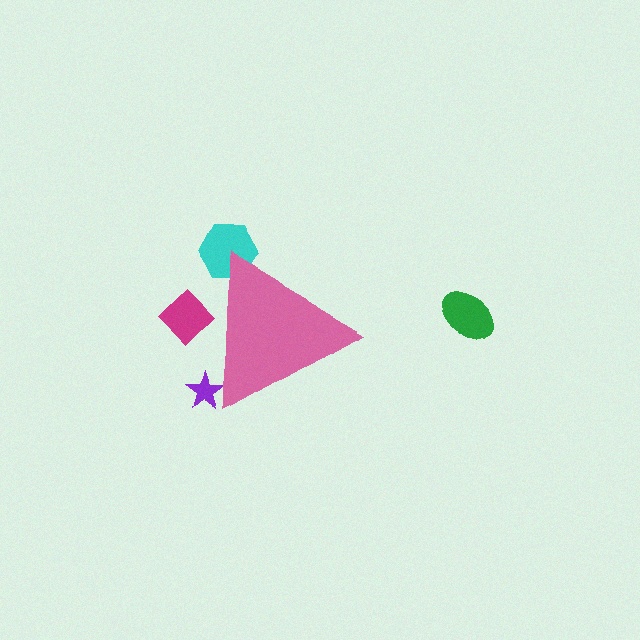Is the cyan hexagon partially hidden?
Yes, the cyan hexagon is partially hidden behind the pink triangle.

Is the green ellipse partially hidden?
No, the green ellipse is fully visible.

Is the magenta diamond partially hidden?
Yes, the magenta diamond is partially hidden behind the pink triangle.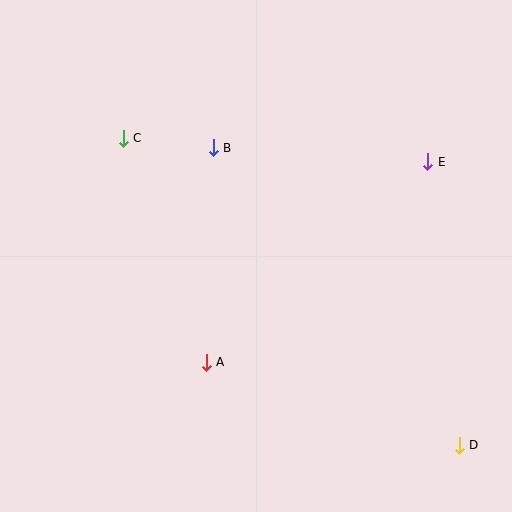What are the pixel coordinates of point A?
Point A is at (206, 362).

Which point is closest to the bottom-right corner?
Point D is closest to the bottom-right corner.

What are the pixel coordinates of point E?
Point E is at (428, 162).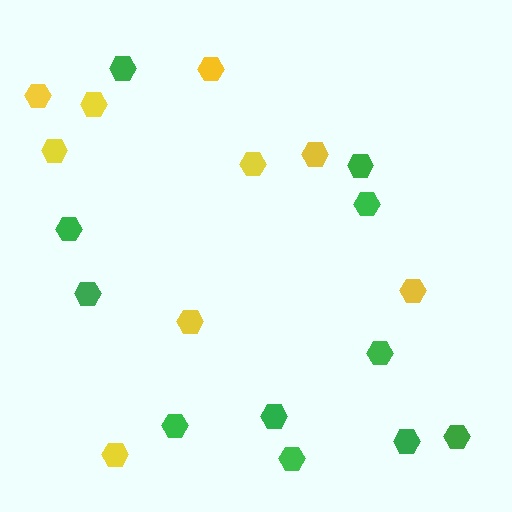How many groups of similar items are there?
There are 2 groups: one group of green hexagons (11) and one group of yellow hexagons (9).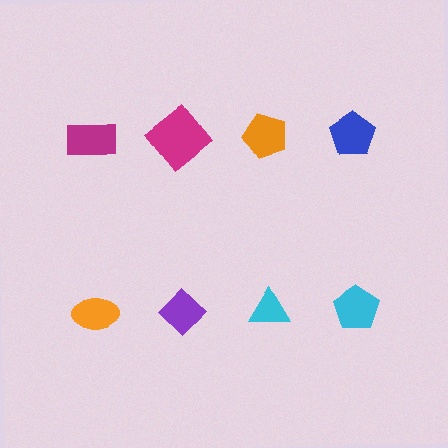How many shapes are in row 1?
4 shapes.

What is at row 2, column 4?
A cyan pentagon.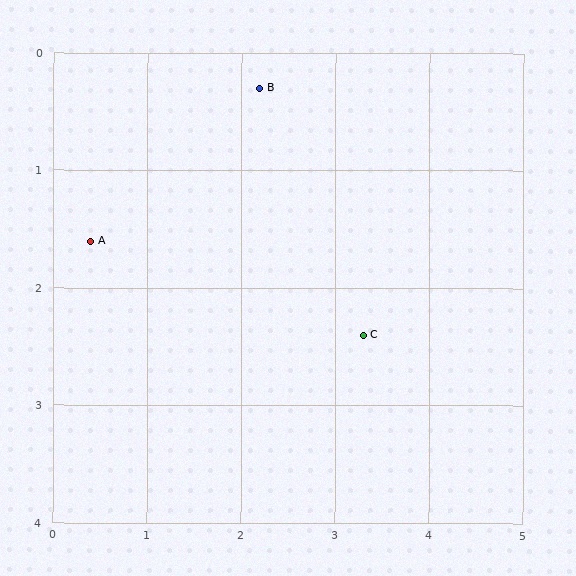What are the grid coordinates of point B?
Point B is at approximately (2.2, 0.3).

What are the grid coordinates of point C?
Point C is at approximately (3.3, 2.4).